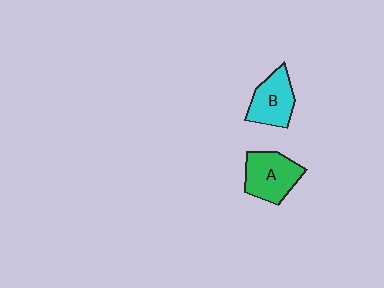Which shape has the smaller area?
Shape B (cyan).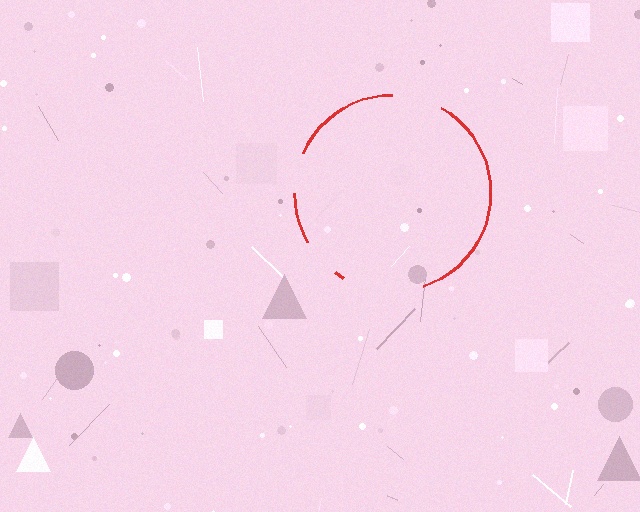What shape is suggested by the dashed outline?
The dashed outline suggests a circle.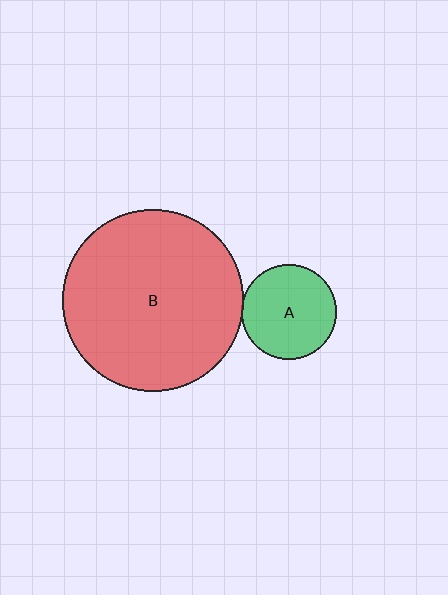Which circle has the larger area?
Circle B (red).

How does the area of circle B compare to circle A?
Approximately 3.6 times.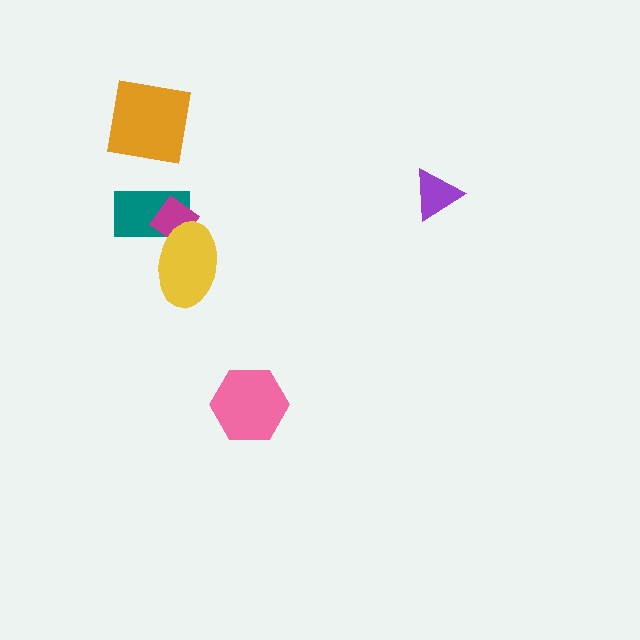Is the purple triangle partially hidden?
No, no other shape covers it.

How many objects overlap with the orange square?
0 objects overlap with the orange square.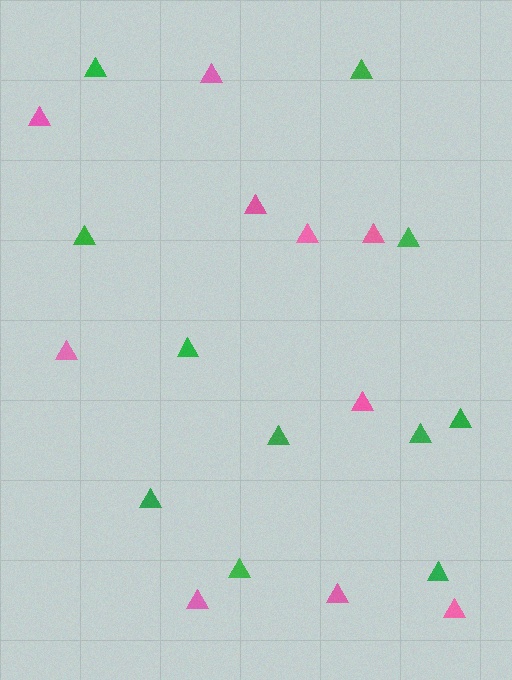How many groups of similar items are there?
There are 2 groups: one group of green triangles (11) and one group of pink triangles (10).